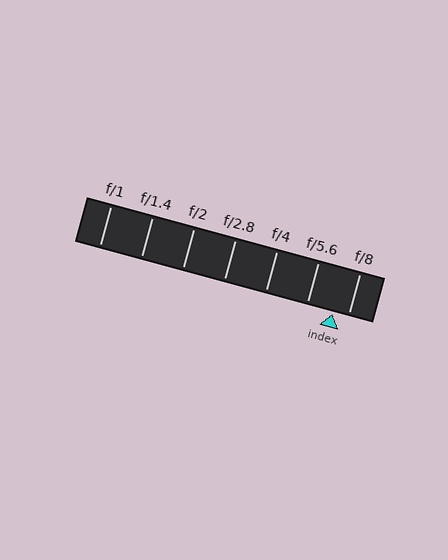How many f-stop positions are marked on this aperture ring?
There are 7 f-stop positions marked.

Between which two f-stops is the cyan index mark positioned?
The index mark is between f/5.6 and f/8.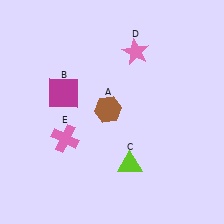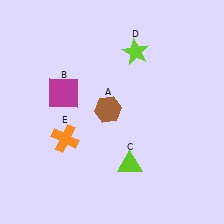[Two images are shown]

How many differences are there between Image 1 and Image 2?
There are 2 differences between the two images.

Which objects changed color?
D changed from pink to lime. E changed from pink to orange.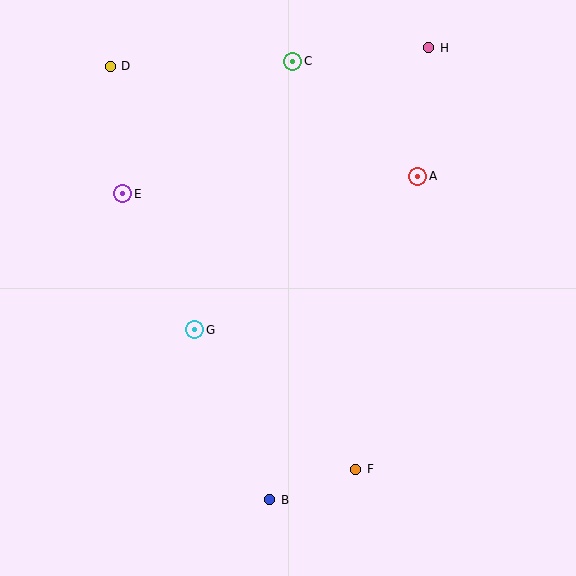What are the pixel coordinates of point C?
Point C is at (293, 61).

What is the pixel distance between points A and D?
The distance between A and D is 327 pixels.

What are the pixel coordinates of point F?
Point F is at (356, 469).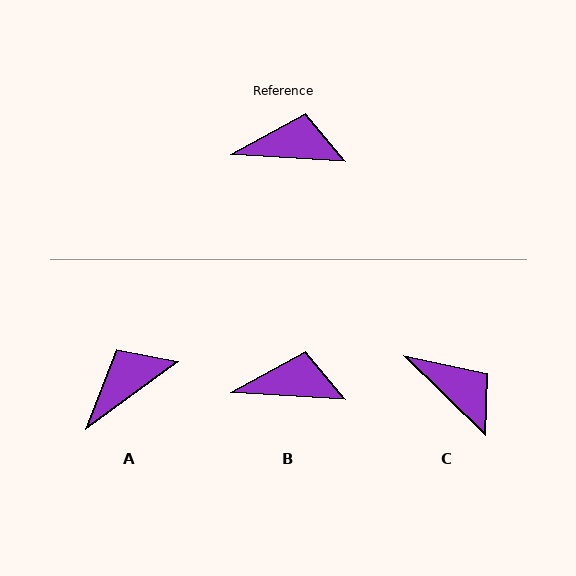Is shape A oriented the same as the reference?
No, it is off by about 40 degrees.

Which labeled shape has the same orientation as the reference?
B.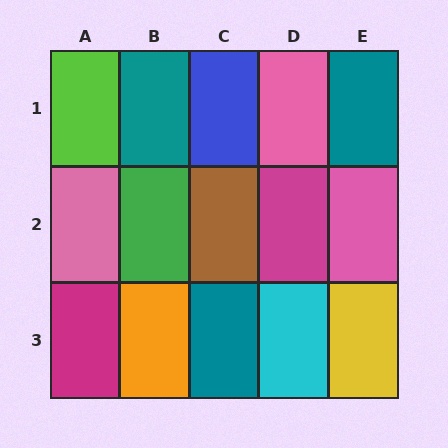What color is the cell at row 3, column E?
Yellow.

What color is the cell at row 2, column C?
Brown.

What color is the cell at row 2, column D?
Magenta.